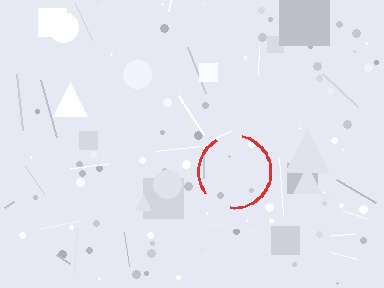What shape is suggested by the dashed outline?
The dashed outline suggests a circle.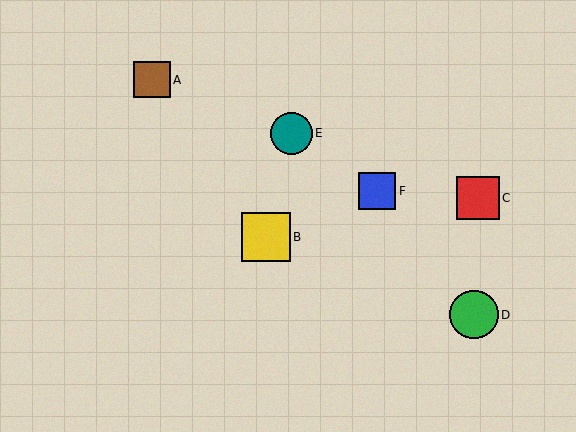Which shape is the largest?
The yellow square (labeled B) is the largest.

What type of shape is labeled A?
Shape A is a brown square.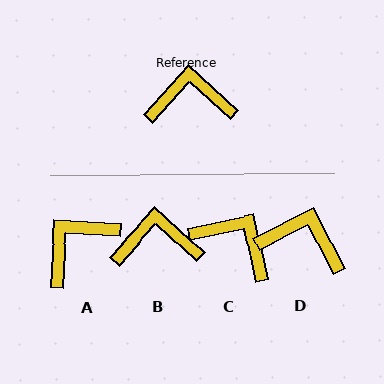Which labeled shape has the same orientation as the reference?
B.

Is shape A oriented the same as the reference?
No, it is off by about 39 degrees.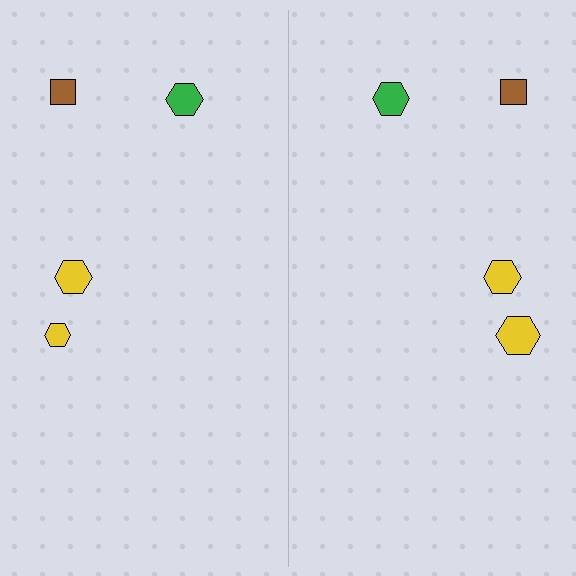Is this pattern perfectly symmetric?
No, the pattern is not perfectly symmetric. The yellow hexagon on the right side has a different size than its mirror counterpart.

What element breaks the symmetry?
The yellow hexagon on the right side has a different size than its mirror counterpart.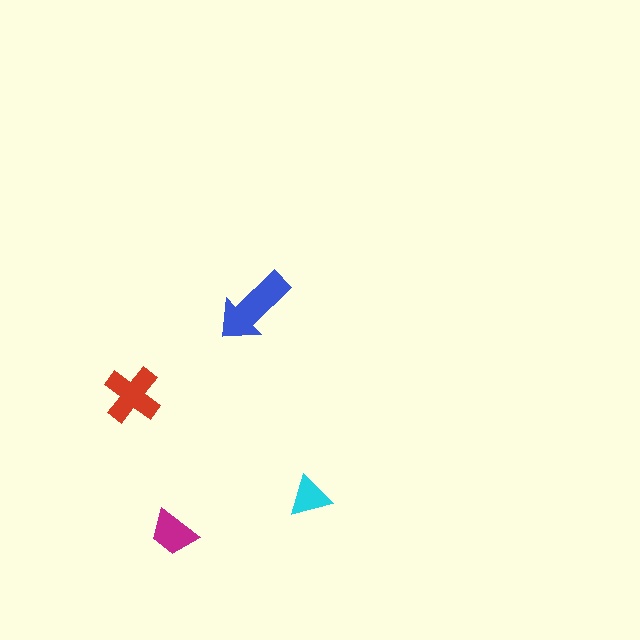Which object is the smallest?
The cyan triangle.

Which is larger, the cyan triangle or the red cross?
The red cross.